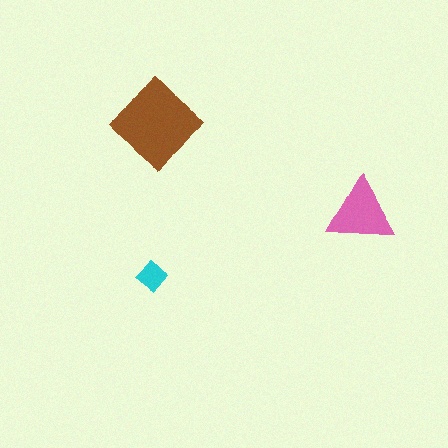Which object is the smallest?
The cyan diamond.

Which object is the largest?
The brown diamond.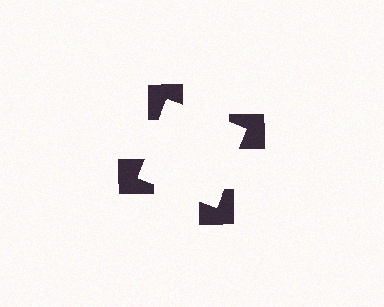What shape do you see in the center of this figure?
An illusory square — its edges are inferred from the aligned wedge cuts in the notched squares, not physically drawn.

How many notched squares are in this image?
There are 4 — one at each vertex of the illusory square.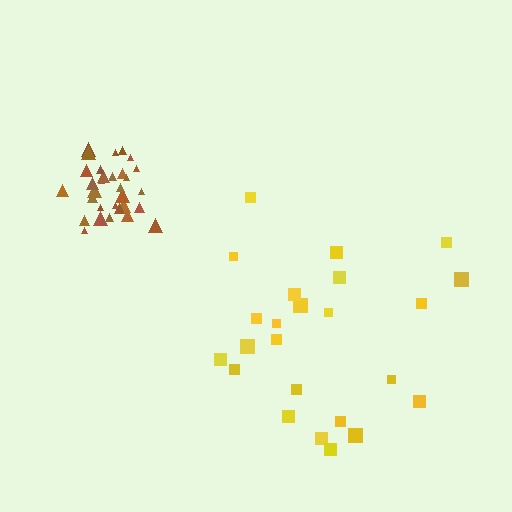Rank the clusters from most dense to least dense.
brown, yellow.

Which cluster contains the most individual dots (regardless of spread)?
Brown (31).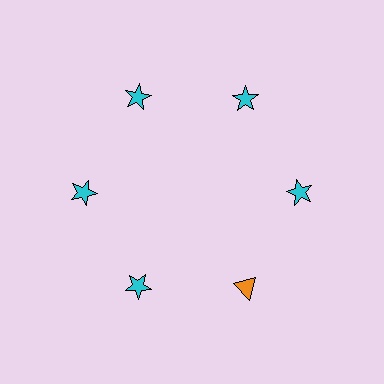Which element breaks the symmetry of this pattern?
The orange triangle at roughly the 5 o'clock position breaks the symmetry. All other shapes are cyan stars.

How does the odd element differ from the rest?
It differs in both color (orange instead of cyan) and shape (triangle instead of star).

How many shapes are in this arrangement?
There are 6 shapes arranged in a ring pattern.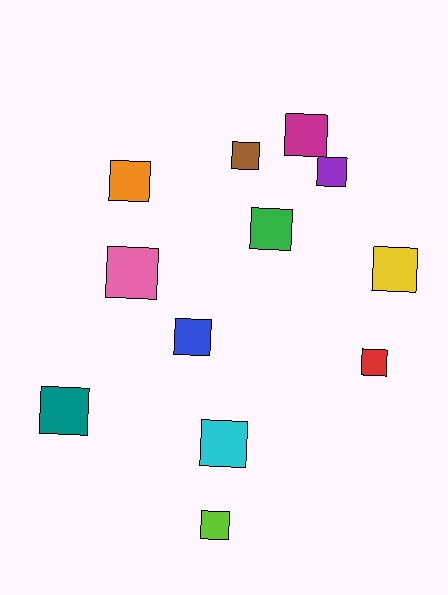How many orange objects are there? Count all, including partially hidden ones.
There is 1 orange object.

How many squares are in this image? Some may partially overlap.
There are 12 squares.